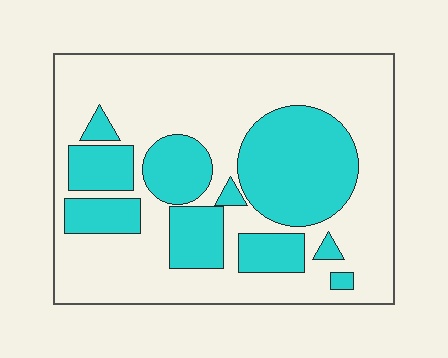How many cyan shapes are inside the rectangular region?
10.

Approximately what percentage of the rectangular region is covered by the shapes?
Approximately 35%.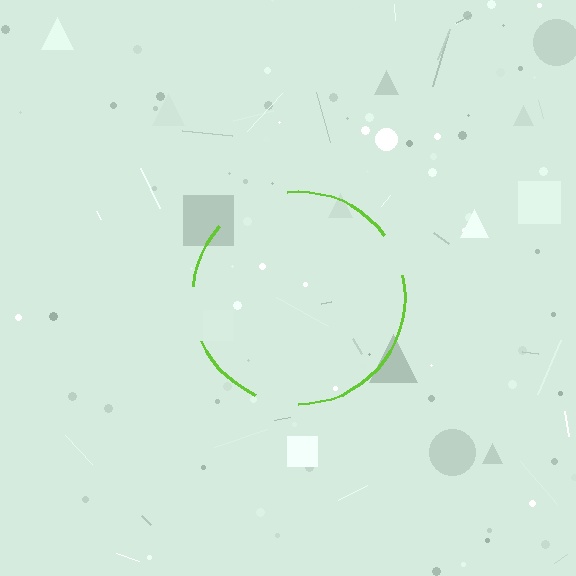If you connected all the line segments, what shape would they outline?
They would outline a circle.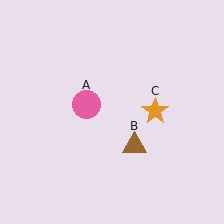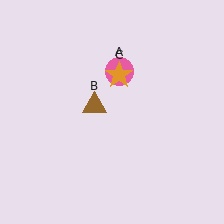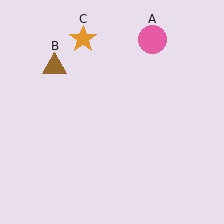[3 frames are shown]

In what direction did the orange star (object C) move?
The orange star (object C) moved up and to the left.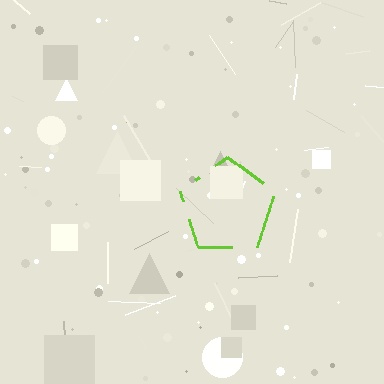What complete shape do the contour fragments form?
The contour fragments form a pentagon.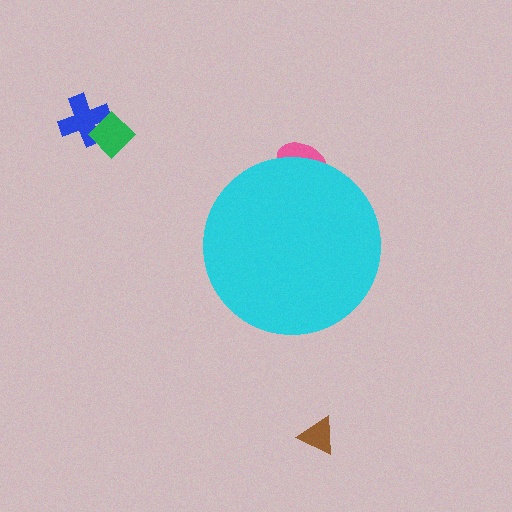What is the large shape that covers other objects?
A cyan circle.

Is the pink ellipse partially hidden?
Yes, the pink ellipse is partially hidden behind the cyan circle.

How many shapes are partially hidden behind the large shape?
1 shape is partially hidden.